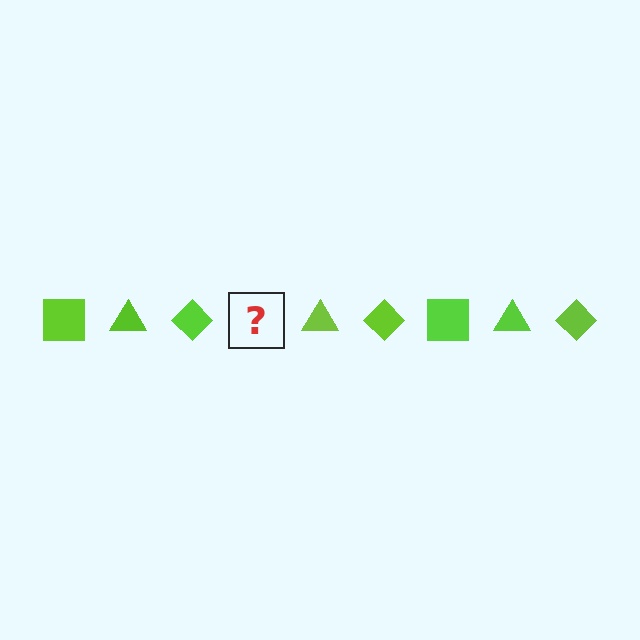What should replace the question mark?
The question mark should be replaced with a lime square.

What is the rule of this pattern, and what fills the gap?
The rule is that the pattern cycles through square, triangle, diamond shapes in lime. The gap should be filled with a lime square.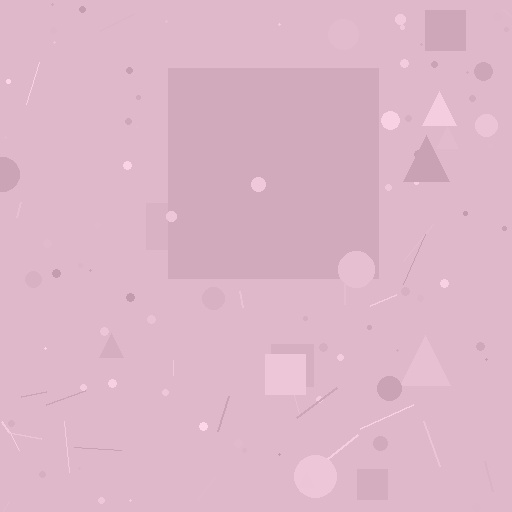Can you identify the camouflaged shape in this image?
The camouflaged shape is a square.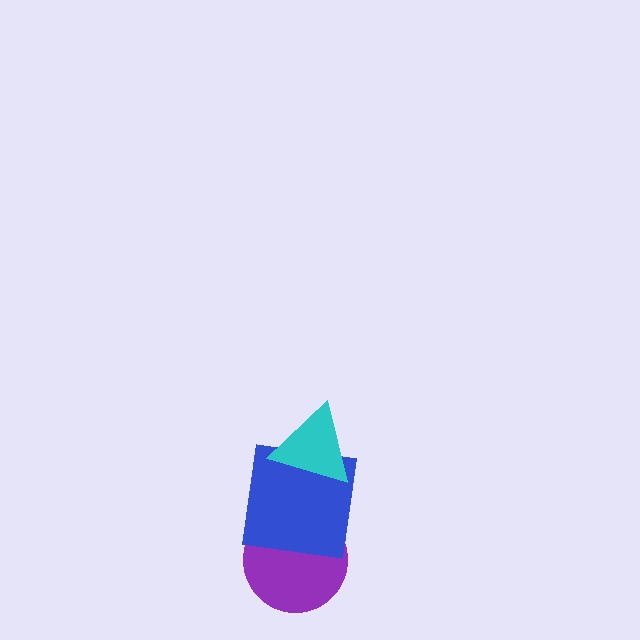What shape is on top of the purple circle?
The blue square is on top of the purple circle.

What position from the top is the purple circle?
The purple circle is 3rd from the top.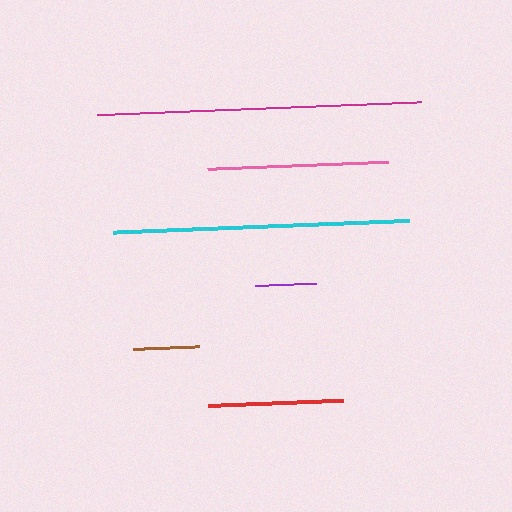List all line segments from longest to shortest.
From longest to shortest: magenta, cyan, pink, red, brown, purple.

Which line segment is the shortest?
The purple line is the shortest at approximately 61 pixels.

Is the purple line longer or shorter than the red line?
The red line is longer than the purple line.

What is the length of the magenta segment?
The magenta segment is approximately 324 pixels long.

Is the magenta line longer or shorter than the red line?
The magenta line is longer than the red line.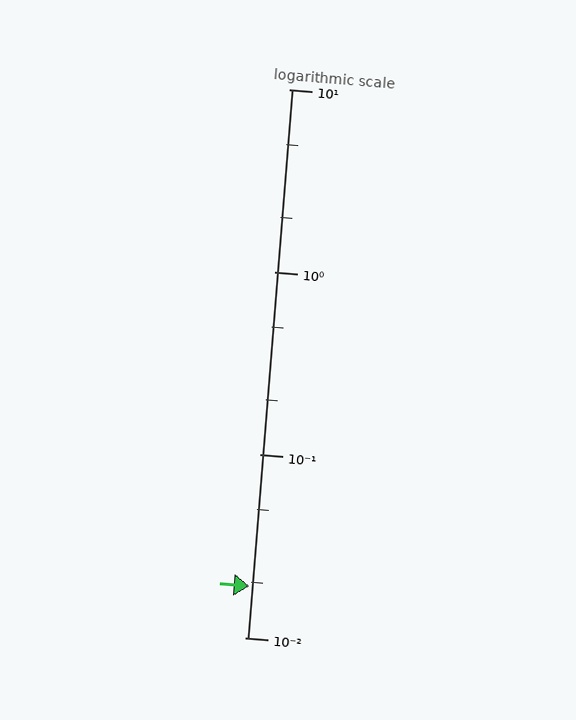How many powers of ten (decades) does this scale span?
The scale spans 3 decades, from 0.01 to 10.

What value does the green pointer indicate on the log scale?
The pointer indicates approximately 0.019.